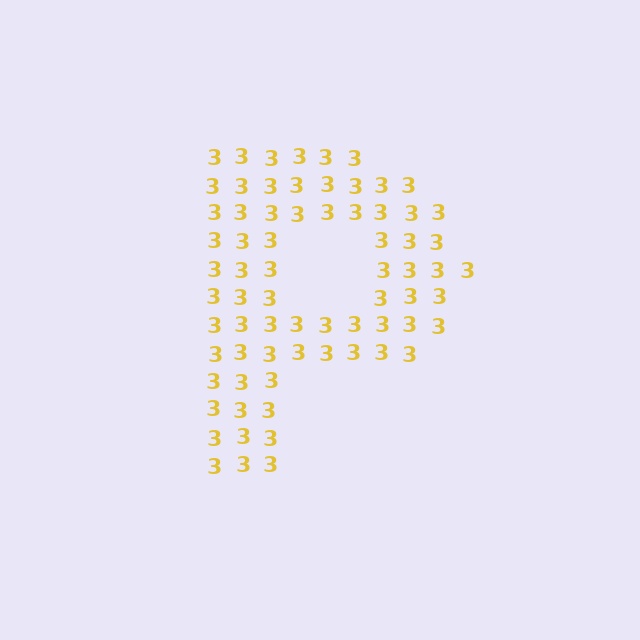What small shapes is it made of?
It is made of small digit 3's.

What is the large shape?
The large shape is the letter P.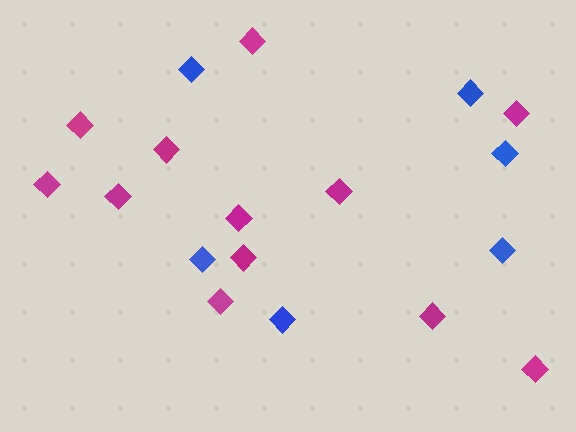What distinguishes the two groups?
There are 2 groups: one group of blue diamonds (6) and one group of magenta diamonds (12).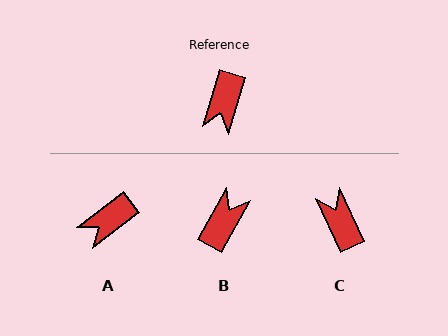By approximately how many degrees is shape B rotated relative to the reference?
Approximately 168 degrees counter-clockwise.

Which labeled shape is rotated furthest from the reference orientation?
B, about 168 degrees away.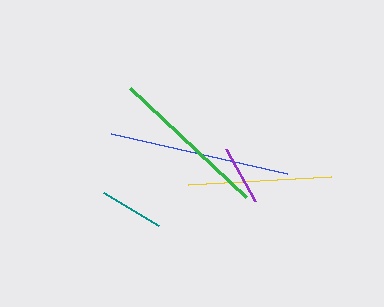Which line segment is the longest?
The blue line is the longest at approximately 180 pixels.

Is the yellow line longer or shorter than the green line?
The green line is longer than the yellow line.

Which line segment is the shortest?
The purple line is the shortest at approximately 60 pixels.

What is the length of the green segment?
The green segment is approximately 159 pixels long.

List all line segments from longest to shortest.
From longest to shortest: blue, green, yellow, teal, purple.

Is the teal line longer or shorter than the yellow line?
The yellow line is longer than the teal line.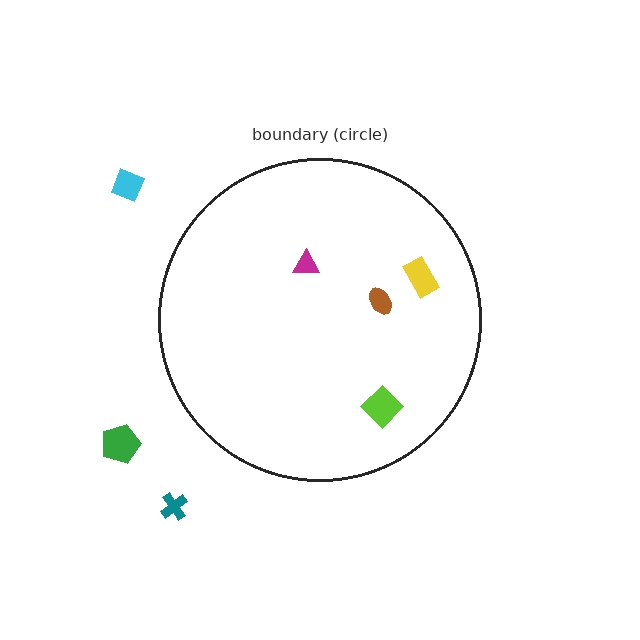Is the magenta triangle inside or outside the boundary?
Inside.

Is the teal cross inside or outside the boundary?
Outside.